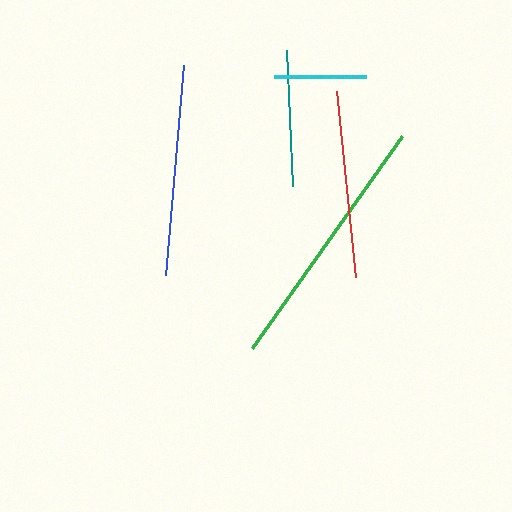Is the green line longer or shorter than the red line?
The green line is longer than the red line.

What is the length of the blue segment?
The blue segment is approximately 211 pixels long.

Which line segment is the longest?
The green line is the longest at approximately 259 pixels.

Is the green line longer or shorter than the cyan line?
The green line is longer than the cyan line.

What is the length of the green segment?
The green segment is approximately 259 pixels long.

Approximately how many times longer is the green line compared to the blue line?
The green line is approximately 1.2 times the length of the blue line.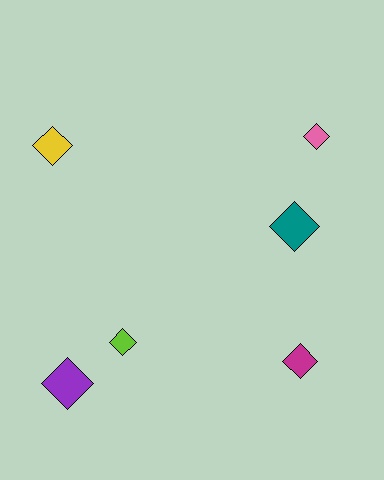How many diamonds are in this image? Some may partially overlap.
There are 6 diamonds.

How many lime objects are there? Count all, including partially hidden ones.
There is 1 lime object.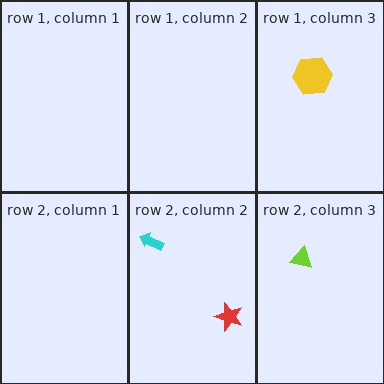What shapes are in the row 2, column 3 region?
The lime triangle.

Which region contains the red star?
The row 2, column 2 region.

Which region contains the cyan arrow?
The row 2, column 2 region.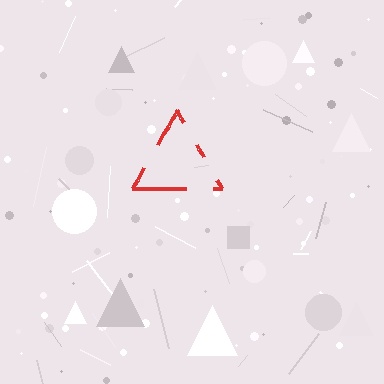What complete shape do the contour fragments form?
The contour fragments form a triangle.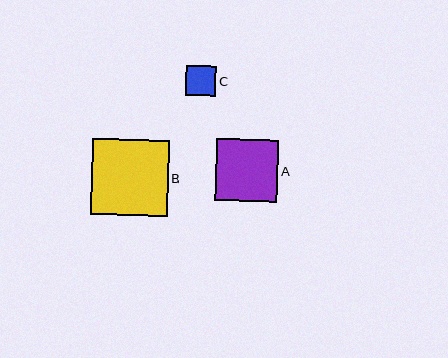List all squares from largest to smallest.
From largest to smallest: B, A, C.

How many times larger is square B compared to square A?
Square B is approximately 1.2 times the size of square A.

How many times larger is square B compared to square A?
Square B is approximately 1.2 times the size of square A.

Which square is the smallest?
Square C is the smallest with a size of approximately 31 pixels.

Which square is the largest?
Square B is the largest with a size of approximately 77 pixels.